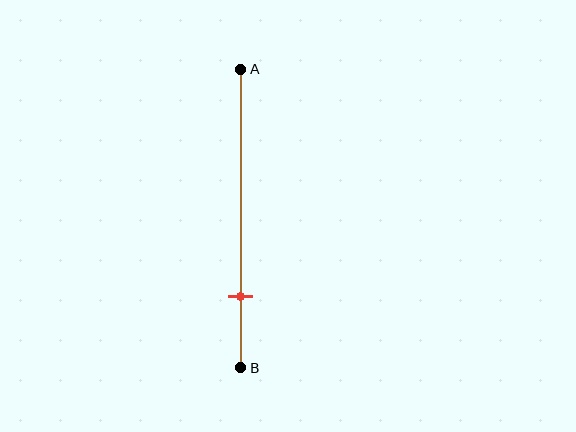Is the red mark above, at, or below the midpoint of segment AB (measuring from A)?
The red mark is below the midpoint of segment AB.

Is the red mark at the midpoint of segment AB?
No, the mark is at about 75% from A, not at the 50% midpoint.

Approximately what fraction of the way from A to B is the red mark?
The red mark is approximately 75% of the way from A to B.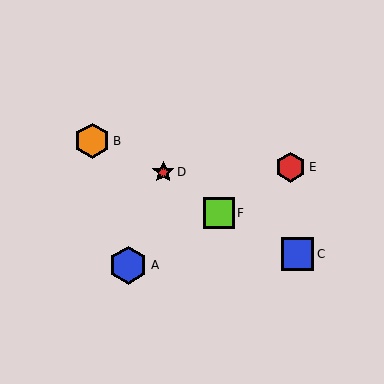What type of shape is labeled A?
Shape A is a blue hexagon.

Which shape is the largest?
The blue hexagon (labeled A) is the largest.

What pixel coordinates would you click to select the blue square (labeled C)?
Click at (297, 254) to select the blue square C.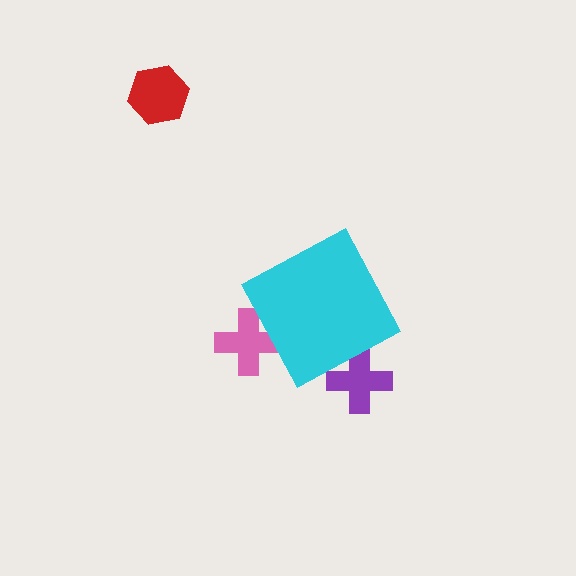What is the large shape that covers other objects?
A cyan diamond.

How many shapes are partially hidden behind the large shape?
2 shapes are partially hidden.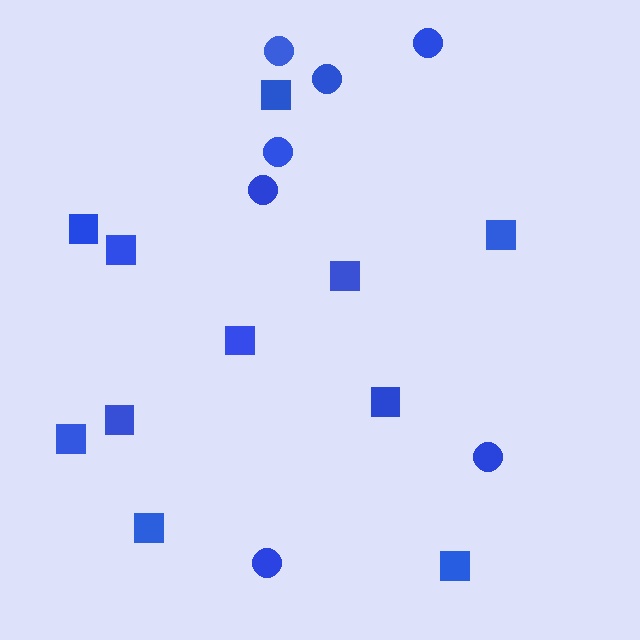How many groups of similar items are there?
There are 2 groups: one group of circles (7) and one group of squares (11).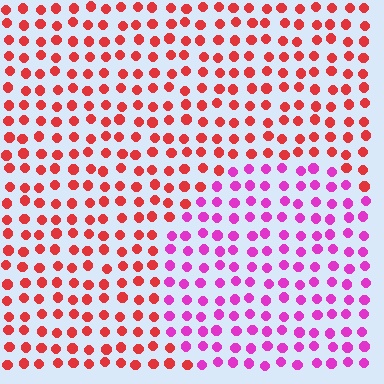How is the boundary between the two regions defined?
The boundary is defined purely by a slight shift in hue (about 50 degrees). Spacing, size, and orientation are identical on both sides.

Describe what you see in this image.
The image is filled with small red elements in a uniform arrangement. A circle-shaped region is visible where the elements are tinted to a slightly different hue, forming a subtle color boundary.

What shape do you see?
I see a circle.